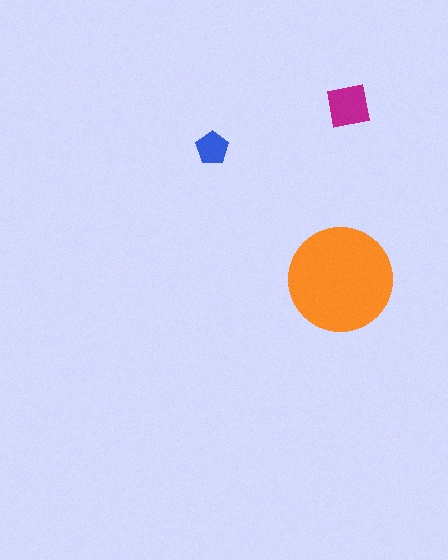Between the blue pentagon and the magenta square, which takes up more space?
The magenta square.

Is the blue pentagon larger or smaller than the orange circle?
Smaller.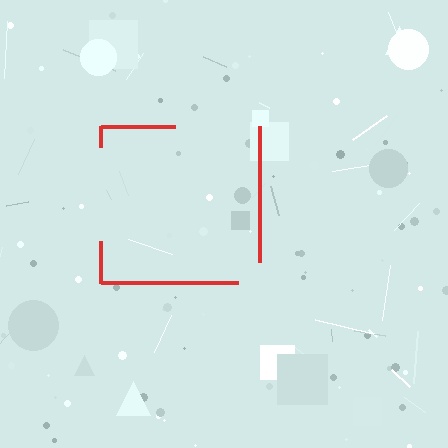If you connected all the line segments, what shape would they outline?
They would outline a square.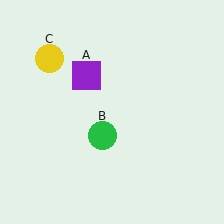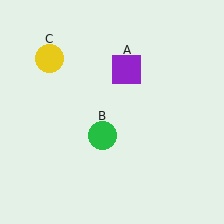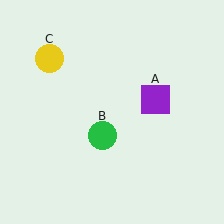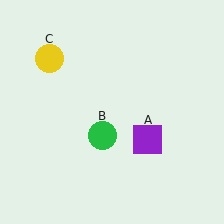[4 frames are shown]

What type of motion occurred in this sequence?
The purple square (object A) rotated clockwise around the center of the scene.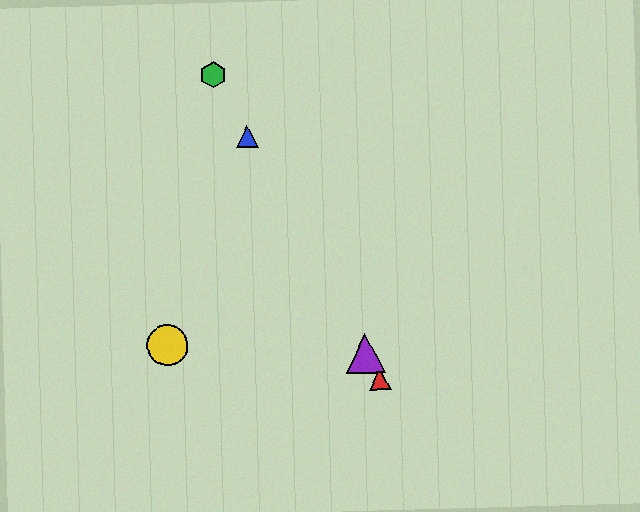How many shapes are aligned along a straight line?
4 shapes (the red triangle, the blue triangle, the green hexagon, the purple triangle) are aligned along a straight line.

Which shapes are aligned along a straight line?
The red triangle, the blue triangle, the green hexagon, the purple triangle are aligned along a straight line.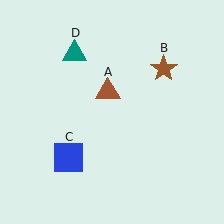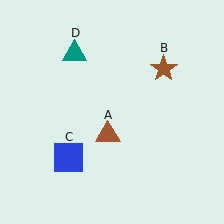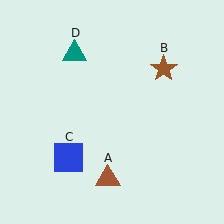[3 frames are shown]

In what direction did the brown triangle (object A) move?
The brown triangle (object A) moved down.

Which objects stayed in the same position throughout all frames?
Brown star (object B) and blue square (object C) and teal triangle (object D) remained stationary.